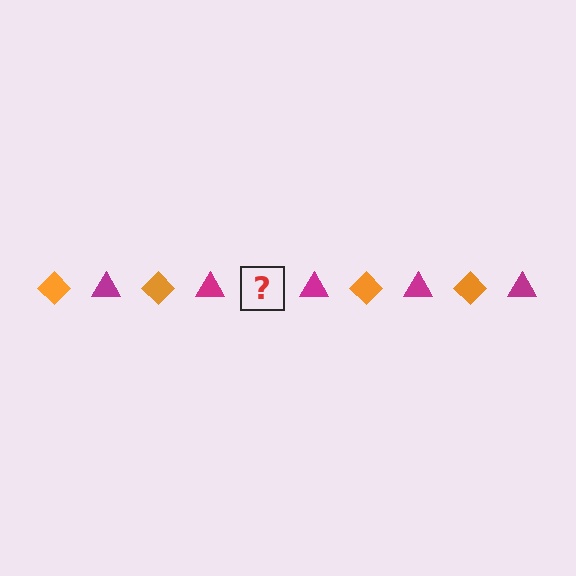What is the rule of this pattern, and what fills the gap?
The rule is that the pattern alternates between orange diamond and magenta triangle. The gap should be filled with an orange diamond.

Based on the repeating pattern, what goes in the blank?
The blank should be an orange diamond.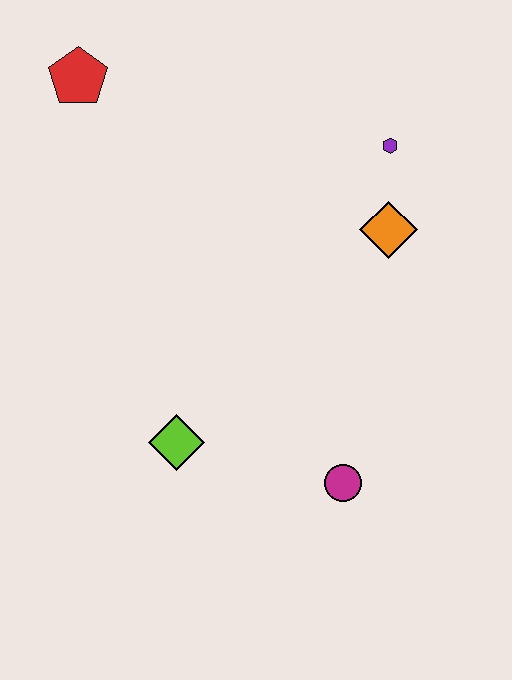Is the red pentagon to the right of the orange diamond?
No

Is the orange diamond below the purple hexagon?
Yes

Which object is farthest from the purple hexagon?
The lime diamond is farthest from the purple hexagon.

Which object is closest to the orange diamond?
The purple hexagon is closest to the orange diamond.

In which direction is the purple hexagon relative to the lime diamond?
The purple hexagon is above the lime diamond.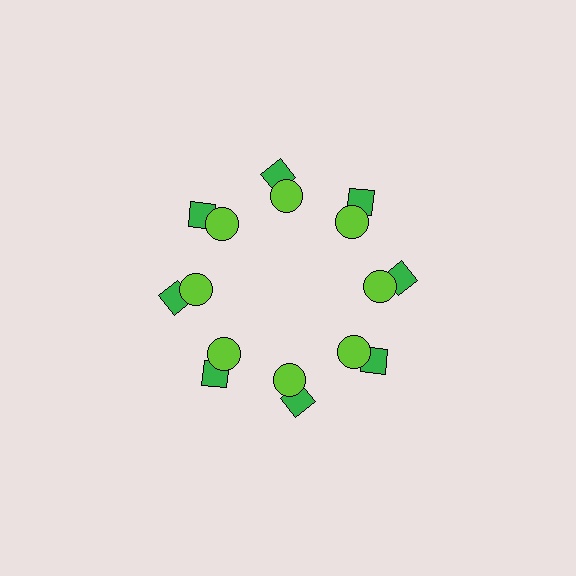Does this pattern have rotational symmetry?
Yes, this pattern has 8-fold rotational symmetry. It looks the same after rotating 45 degrees around the center.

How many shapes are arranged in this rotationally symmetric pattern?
There are 16 shapes, arranged in 8 groups of 2.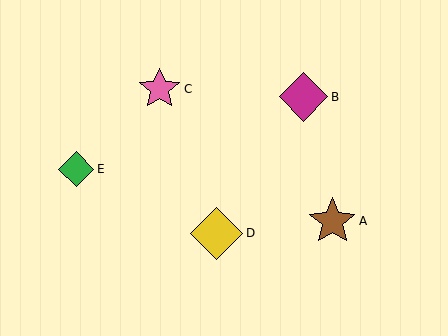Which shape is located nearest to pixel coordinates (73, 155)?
The green diamond (labeled E) at (76, 169) is nearest to that location.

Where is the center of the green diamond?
The center of the green diamond is at (76, 169).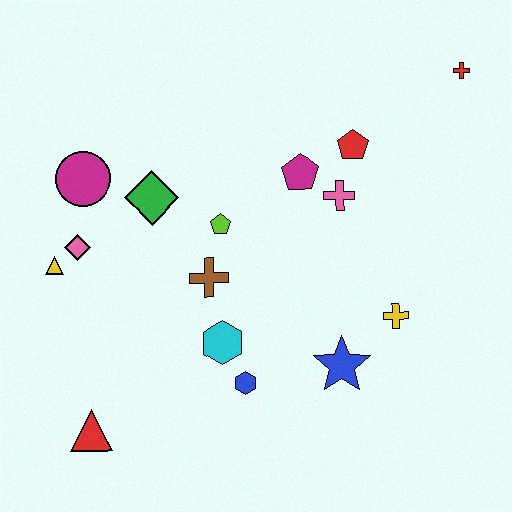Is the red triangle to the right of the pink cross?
No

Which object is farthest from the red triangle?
The red cross is farthest from the red triangle.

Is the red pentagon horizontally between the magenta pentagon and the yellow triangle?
No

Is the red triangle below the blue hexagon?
Yes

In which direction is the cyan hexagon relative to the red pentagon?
The cyan hexagon is below the red pentagon.